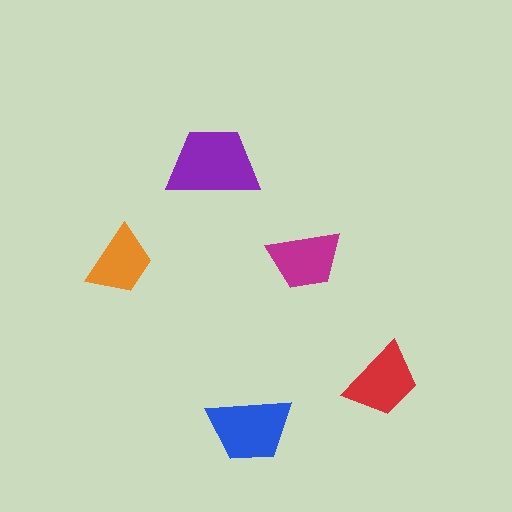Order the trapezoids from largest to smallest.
the purple one, the blue one, the red one, the magenta one, the orange one.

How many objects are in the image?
There are 5 objects in the image.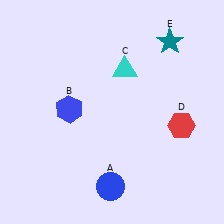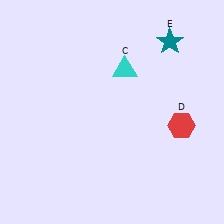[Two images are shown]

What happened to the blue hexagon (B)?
The blue hexagon (B) was removed in Image 2. It was in the top-left area of Image 1.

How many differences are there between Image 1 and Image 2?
There are 2 differences between the two images.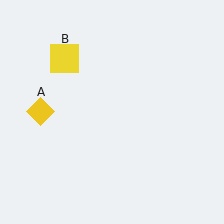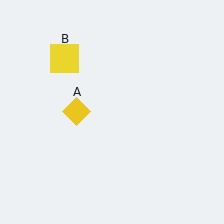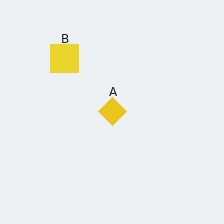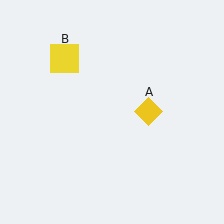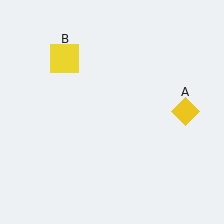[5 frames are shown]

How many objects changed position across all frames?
1 object changed position: yellow diamond (object A).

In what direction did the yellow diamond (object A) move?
The yellow diamond (object A) moved right.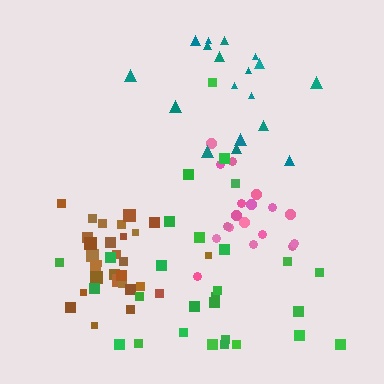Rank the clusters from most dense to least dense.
brown, pink, teal, green.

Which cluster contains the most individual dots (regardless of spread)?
Brown (29).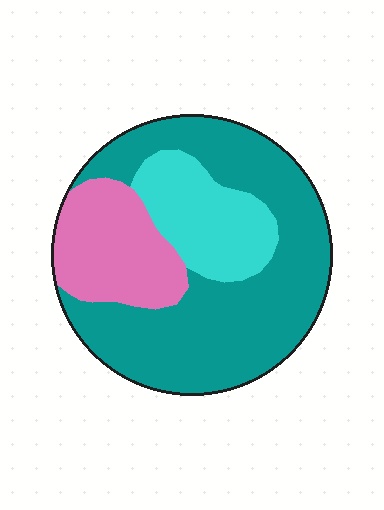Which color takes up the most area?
Teal, at roughly 60%.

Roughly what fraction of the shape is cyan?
Cyan takes up between a sixth and a third of the shape.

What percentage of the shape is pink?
Pink covers around 20% of the shape.